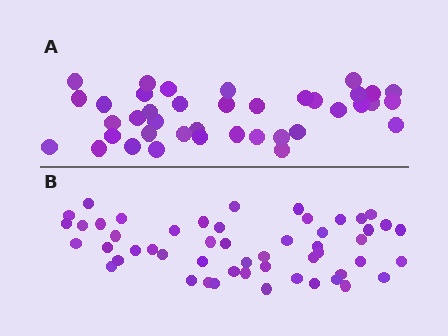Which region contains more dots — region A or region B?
Region B (the bottom region) has more dots.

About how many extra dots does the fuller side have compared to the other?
Region B has approximately 15 more dots than region A.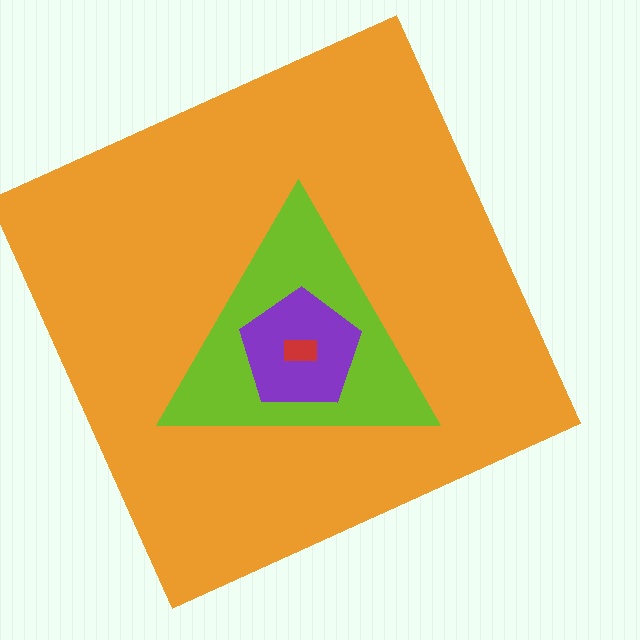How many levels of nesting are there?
4.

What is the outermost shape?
The orange square.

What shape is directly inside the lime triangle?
The purple pentagon.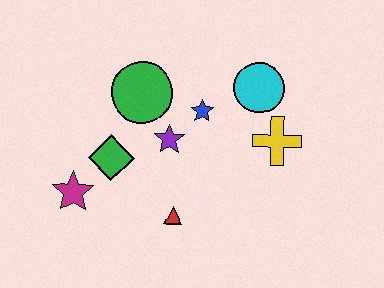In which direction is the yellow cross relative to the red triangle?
The yellow cross is to the right of the red triangle.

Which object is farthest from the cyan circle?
The magenta star is farthest from the cyan circle.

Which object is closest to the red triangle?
The purple star is closest to the red triangle.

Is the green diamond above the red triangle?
Yes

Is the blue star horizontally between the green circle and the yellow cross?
Yes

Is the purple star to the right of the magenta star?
Yes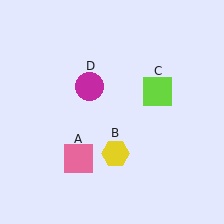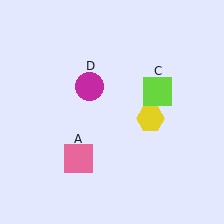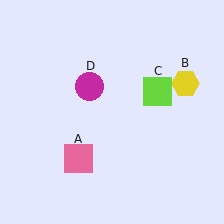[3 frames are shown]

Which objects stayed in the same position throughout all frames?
Pink square (object A) and lime square (object C) and magenta circle (object D) remained stationary.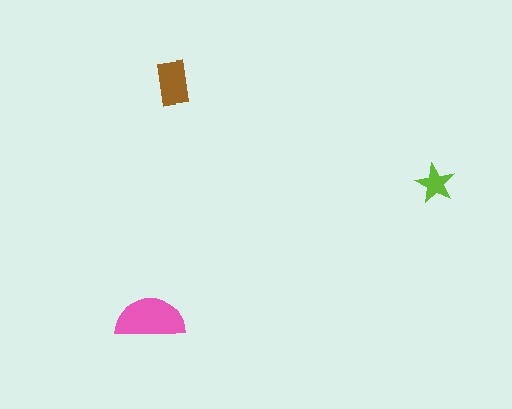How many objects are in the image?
There are 3 objects in the image.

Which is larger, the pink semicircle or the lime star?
The pink semicircle.